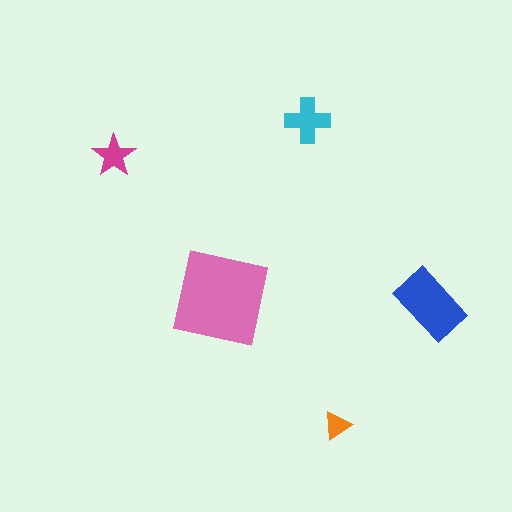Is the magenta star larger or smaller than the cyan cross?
Smaller.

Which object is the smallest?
The orange triangle.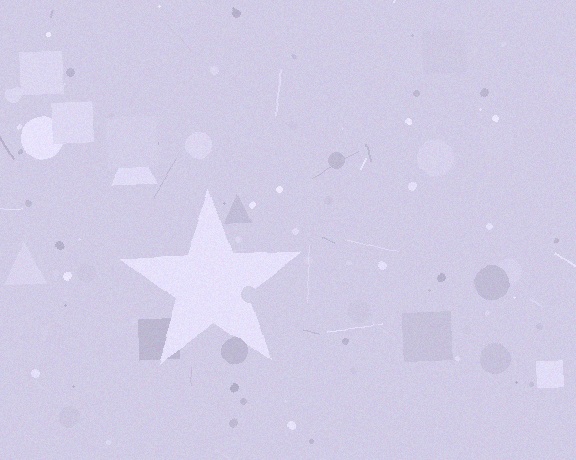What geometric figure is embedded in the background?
A star is embedded in the background.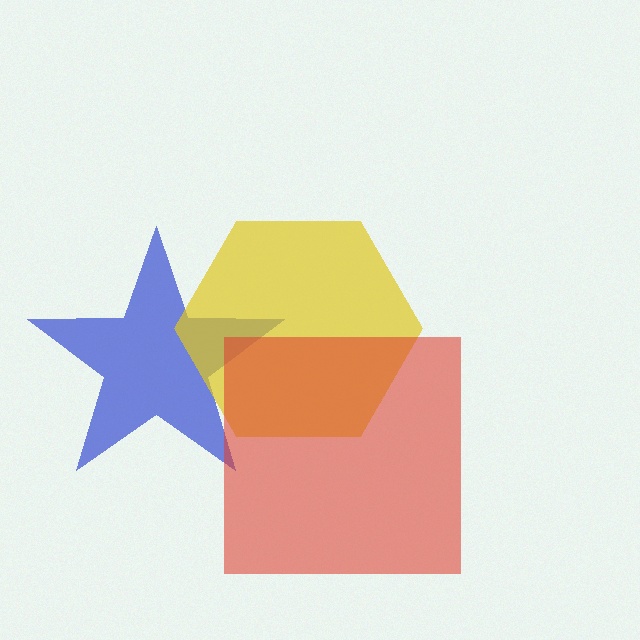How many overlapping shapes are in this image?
There are 3 overlapping shapes in the image.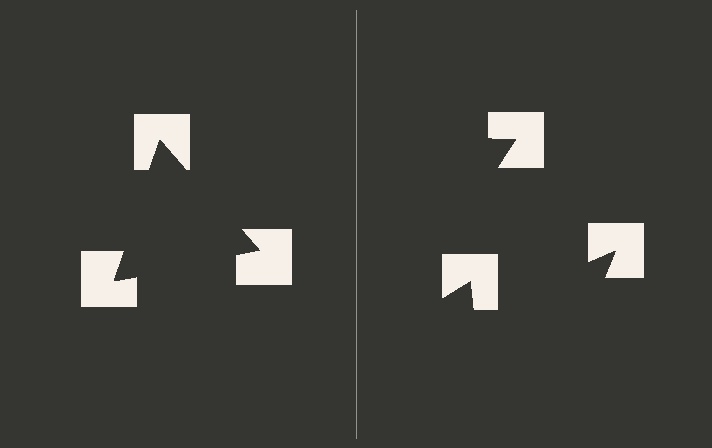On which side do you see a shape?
An illusory triangle appears on the left side. On the right side the wedge cuts are rotated, so no coherent shape forms.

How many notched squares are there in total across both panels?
6 — 3 on each side.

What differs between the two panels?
The notched squares are positioned identically on both sides; only the wedge orientations differ. On the left they align to a triangle; on the right they are misaligned.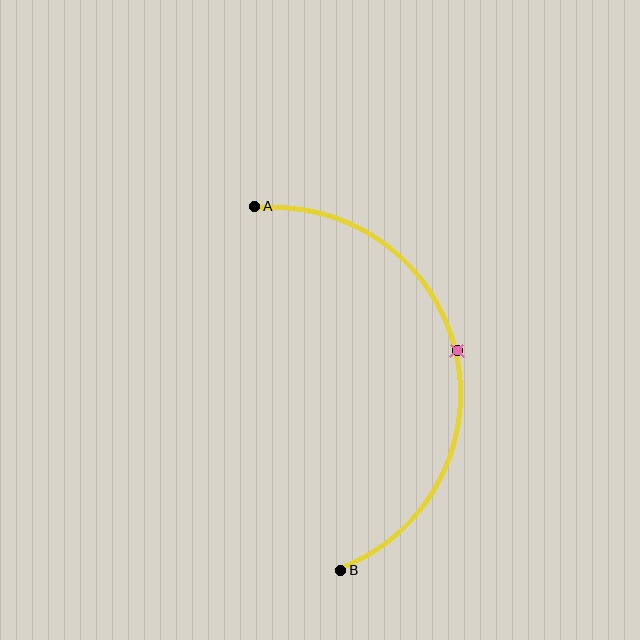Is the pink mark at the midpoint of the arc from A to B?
Yes. The pink mark lies on the arc at equal arc-length from both A and B — it is the arc midpoint.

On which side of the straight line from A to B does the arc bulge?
The arc bulges to the right of the straight line connecting A and B.